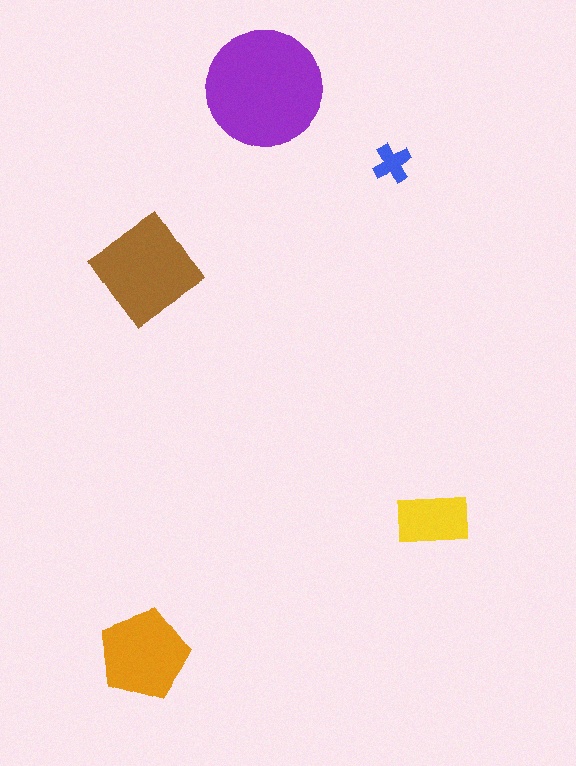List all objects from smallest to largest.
The blue cross, the yellow rectangle, the orange pentagon, the brown diamond, the purple circle.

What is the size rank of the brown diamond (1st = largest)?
2nd.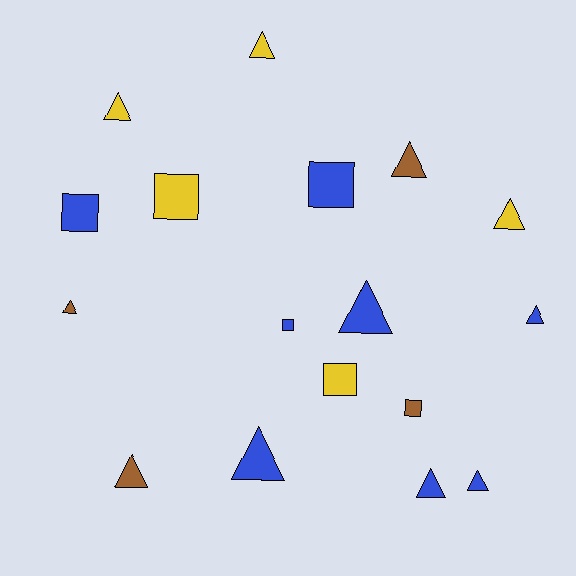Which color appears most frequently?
Blue, with 8 objects.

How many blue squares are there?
There are 3 blue squares.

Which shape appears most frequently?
Triangle, with 11 objects.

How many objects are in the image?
There are 17 objects.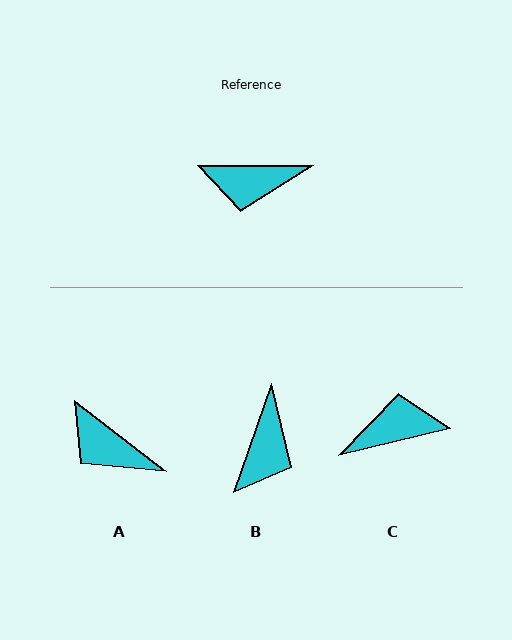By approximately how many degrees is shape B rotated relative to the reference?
Approximately 71 degrees counter-clockwise.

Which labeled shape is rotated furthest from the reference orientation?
C, about 167 degrees away.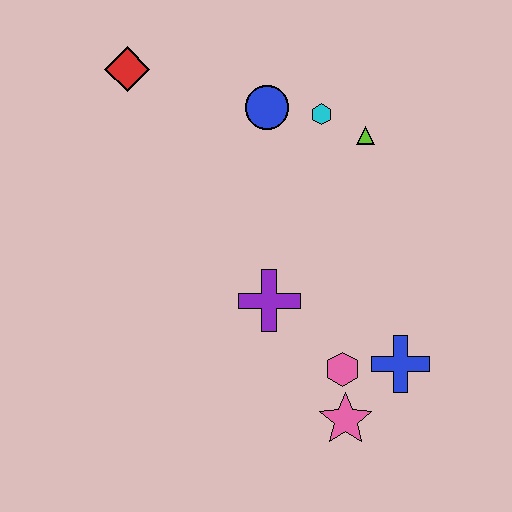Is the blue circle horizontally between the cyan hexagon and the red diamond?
Yes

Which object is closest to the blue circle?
The cyan hexagon is closest to the blue circle.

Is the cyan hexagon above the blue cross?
Yes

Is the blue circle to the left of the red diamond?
No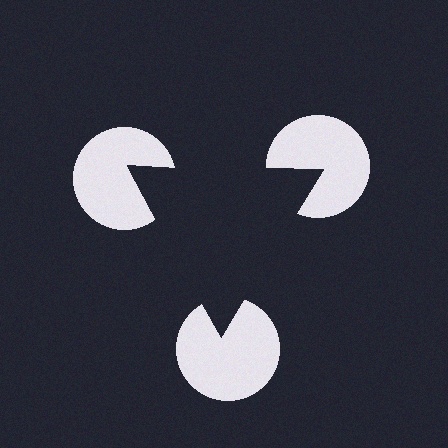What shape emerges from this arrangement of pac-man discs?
An illusory triangle — its edges are inferred from the aligned wedge cuts in the pac-man discs, not physically drawn.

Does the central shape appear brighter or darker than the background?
It typically appears slightly darker than the background, even though no actual brightness change is drawn.